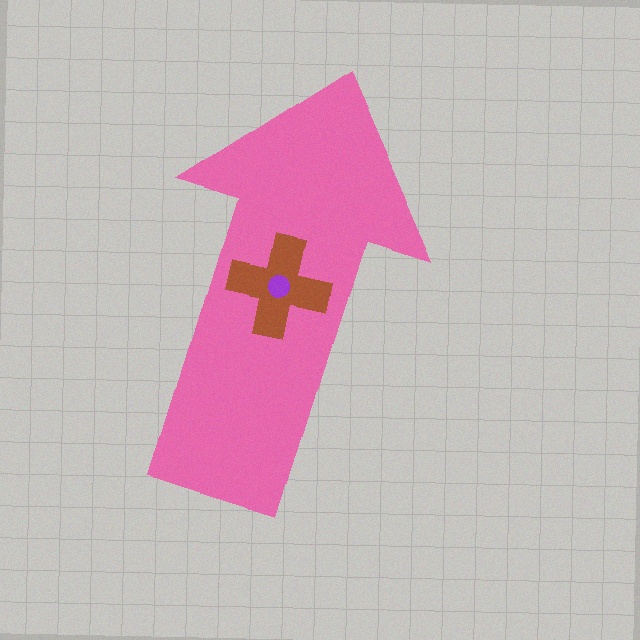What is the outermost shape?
The pink arrow.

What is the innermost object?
The purple circle.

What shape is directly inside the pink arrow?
The brown cross.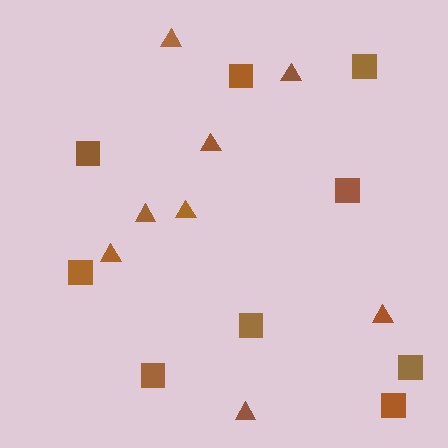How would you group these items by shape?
There are 2 groups: one group of triangles (8) and one group of squares (9).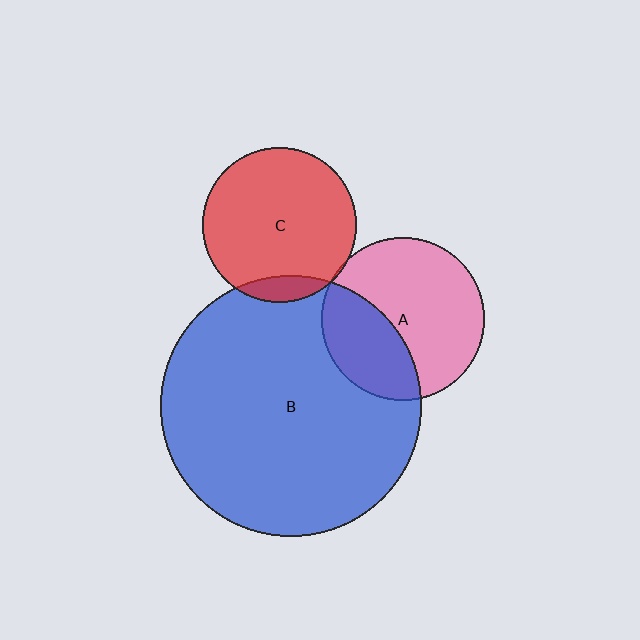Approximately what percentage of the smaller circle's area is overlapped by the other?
Approximately 35%.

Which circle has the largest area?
Circle B (blue).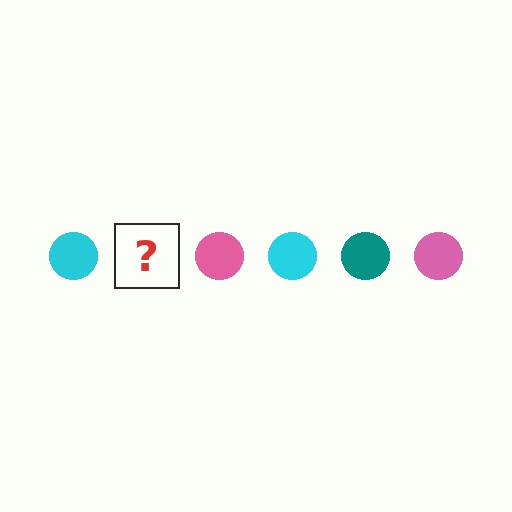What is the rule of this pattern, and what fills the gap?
The rule is that the pattern cycles through cyan, teal, pink circles. The gap should be filled with a teal circle.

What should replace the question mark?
The question mark should be replaced with a teal circle.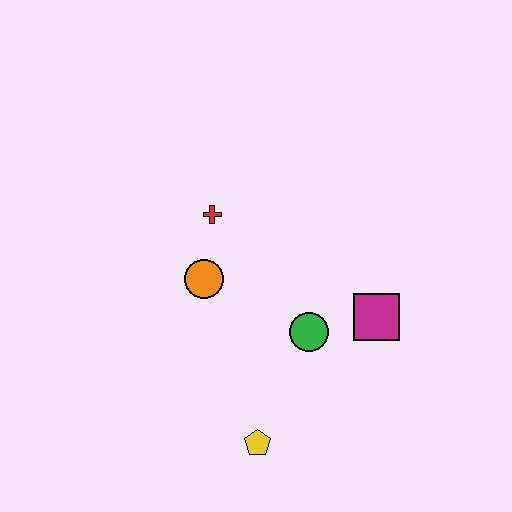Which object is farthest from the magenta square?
The red cross is farthest from the magenta square.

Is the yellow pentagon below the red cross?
Yes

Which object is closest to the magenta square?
The green circle is closest to the magenta square.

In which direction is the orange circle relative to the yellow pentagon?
The orange circle is above the yellow pentagon.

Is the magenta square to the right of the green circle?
Yes